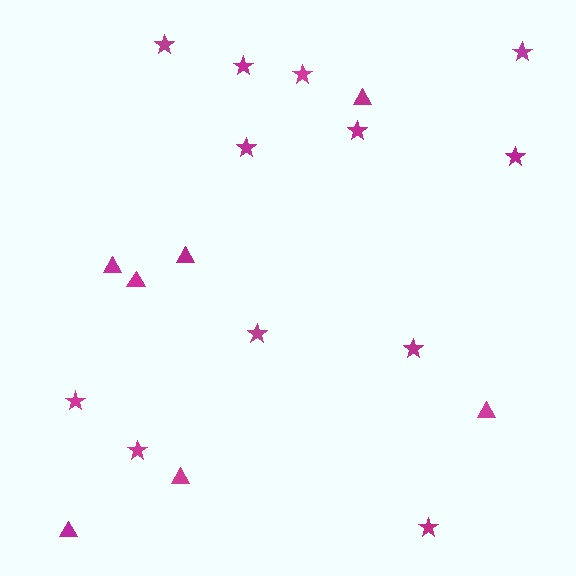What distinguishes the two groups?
There are 2 groups: one group of triangles (7) and one group of stars (12).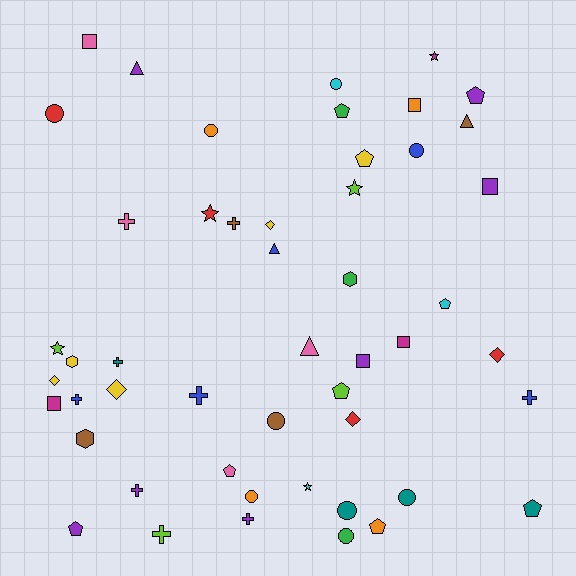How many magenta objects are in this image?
There are 3 magenta objects.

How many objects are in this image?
There are 50 objects.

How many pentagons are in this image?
There are 9 pentagons.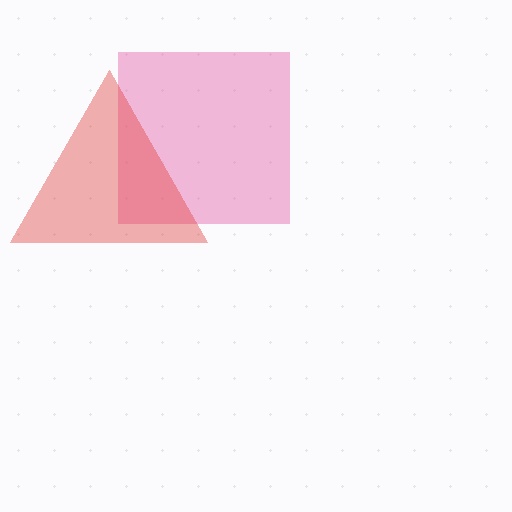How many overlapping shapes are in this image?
There are 2 overlapping shapes in the image.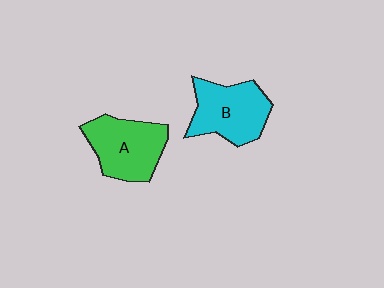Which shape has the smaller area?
Shape B (cyan).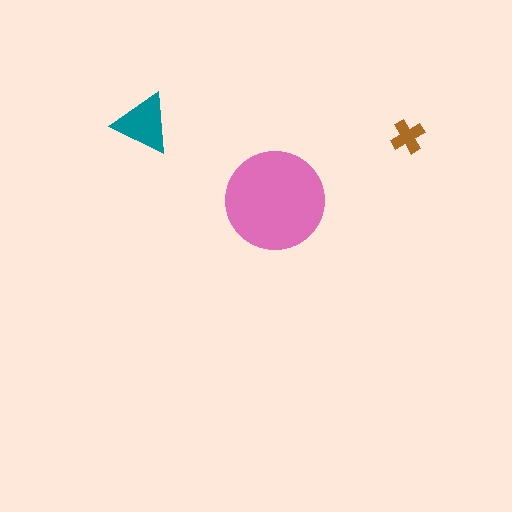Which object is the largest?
The pink circle.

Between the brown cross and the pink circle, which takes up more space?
The pink circle.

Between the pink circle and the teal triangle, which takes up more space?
The pink circle.